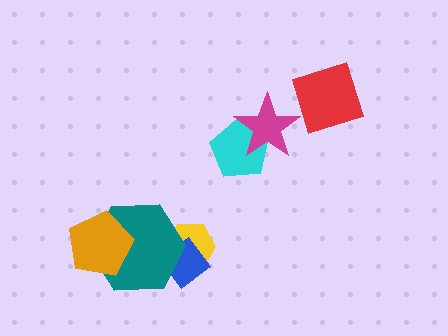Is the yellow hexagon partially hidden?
Yes, it is partially covered by another shape.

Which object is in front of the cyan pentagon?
The magenta star is in front of the cyan pentagon.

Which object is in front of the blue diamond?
The teal hexagon is in front of the blue diamond.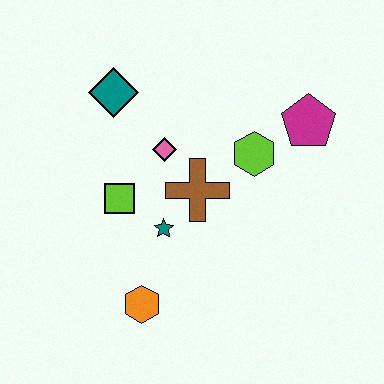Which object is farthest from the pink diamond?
The orange hexagon is farthest from the pink diamond.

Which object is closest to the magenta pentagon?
The lime hexagon is closest to the magenta pentagon.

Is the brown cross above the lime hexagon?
No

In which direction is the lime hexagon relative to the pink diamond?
The lime hexagon is to the right of the pink diamond.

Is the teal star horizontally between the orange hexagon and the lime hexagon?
Yes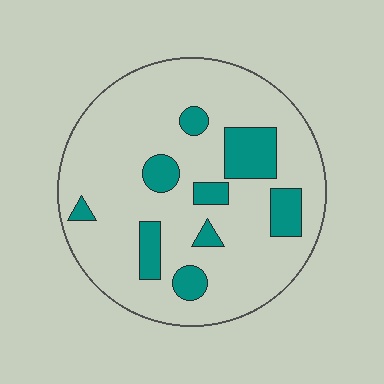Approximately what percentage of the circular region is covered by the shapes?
Approximately 20%.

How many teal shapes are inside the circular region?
9.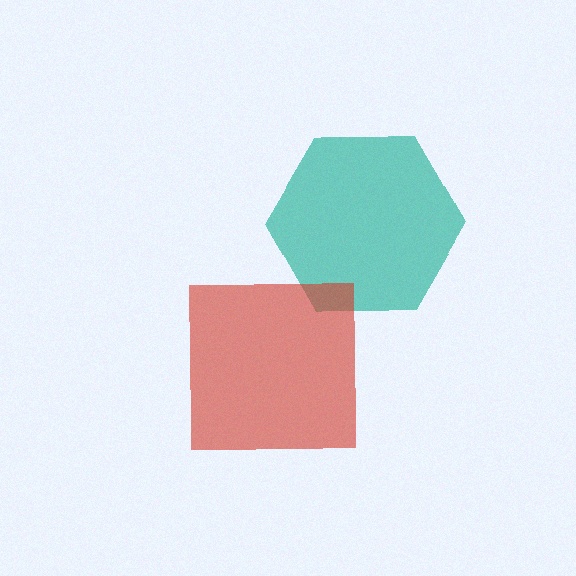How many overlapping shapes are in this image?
There are 2 overlapping shapes in the image.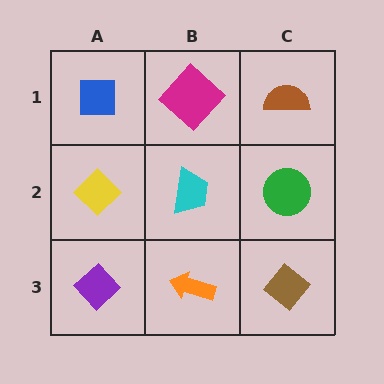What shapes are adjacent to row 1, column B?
A cyan trapezoid (row 2, column B), a blue square (row 1, column A), a brown semicircle (row 1, column C).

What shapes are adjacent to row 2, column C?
A brown semicircle (row 1, column C), a brown diamond (row 3, column C), a cyan trapezoid (row 2, column B).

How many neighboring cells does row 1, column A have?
2.